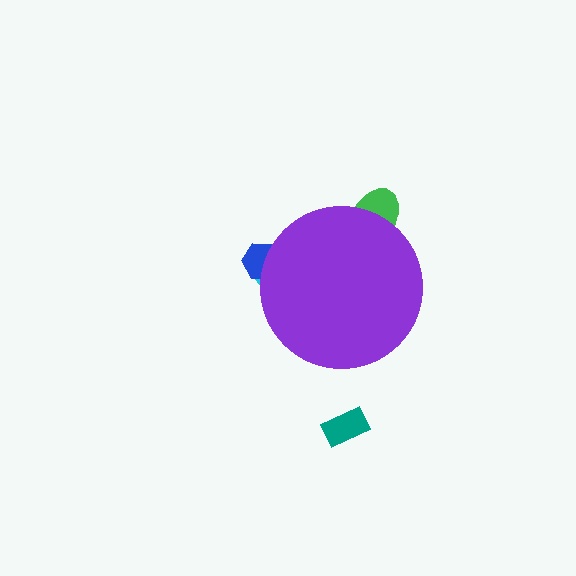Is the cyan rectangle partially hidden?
Yes, the cyan rectangle is partially hidden behind the purple circle.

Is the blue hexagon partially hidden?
Yes, the blue hexagon is partially hidden behind the purple circle.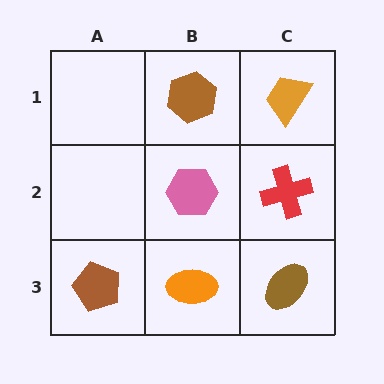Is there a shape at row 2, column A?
No, that cell is empty.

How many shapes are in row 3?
3 shapes.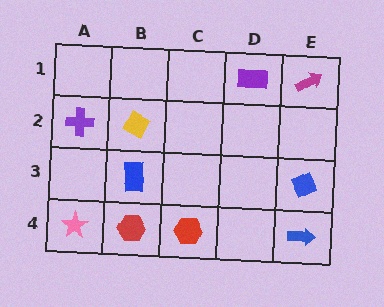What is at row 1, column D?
A purple rectangle.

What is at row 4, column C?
A red hexagon.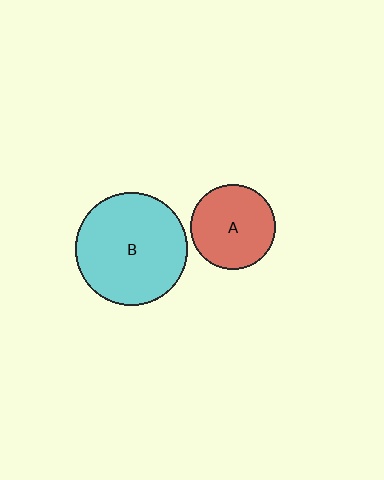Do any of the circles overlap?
No, none of the circles overlap.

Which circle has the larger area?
Circle B (cyan).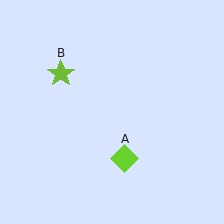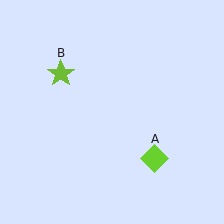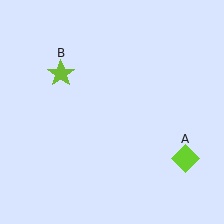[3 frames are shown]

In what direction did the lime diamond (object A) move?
The lime diamond (object A) moved right.